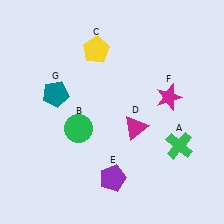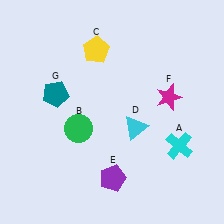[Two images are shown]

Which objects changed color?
A changed from green to cyan. D changed from magenta to cyan.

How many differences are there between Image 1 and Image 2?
There are 2 differences between the two images.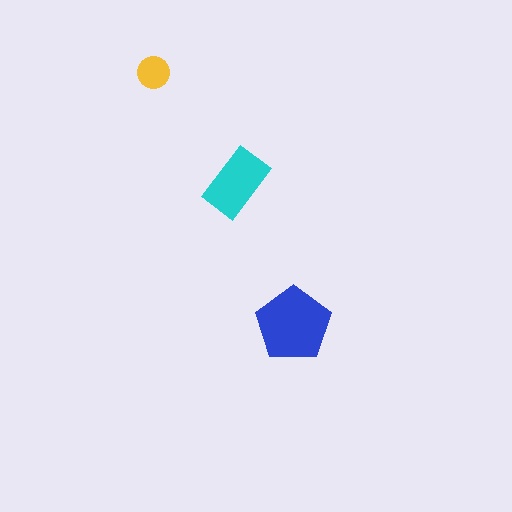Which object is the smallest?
The yellow circle.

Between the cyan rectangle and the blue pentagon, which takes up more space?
The blue pentagon.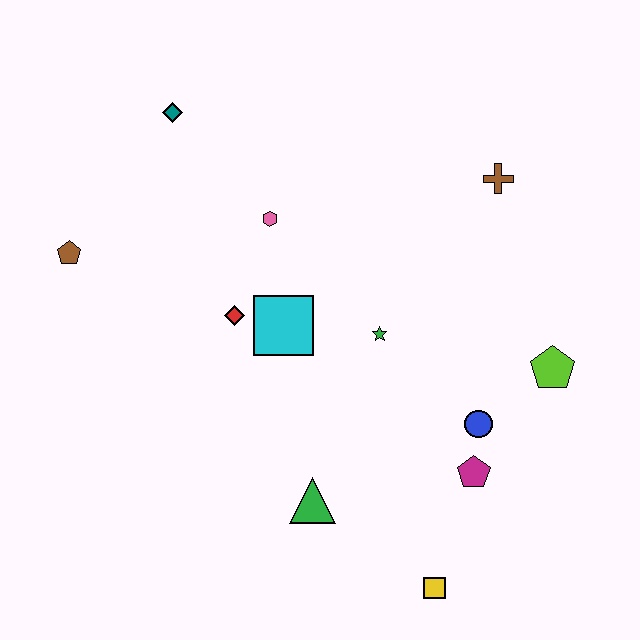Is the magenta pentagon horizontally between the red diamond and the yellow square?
No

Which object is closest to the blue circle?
The magenta pentagon is closest to the blue circle.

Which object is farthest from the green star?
The brown pentagon is farthest from the green star.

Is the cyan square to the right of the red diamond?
Yes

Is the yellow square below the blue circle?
Yes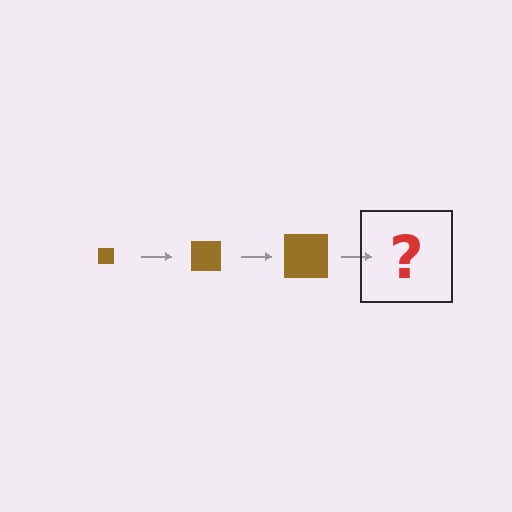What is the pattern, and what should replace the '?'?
The pattern is that the square gets progressively larger each step. The '?' should be a brown square, larger than the previous one.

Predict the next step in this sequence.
The next step is a brown square, larger than the previous one.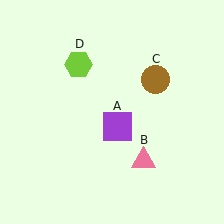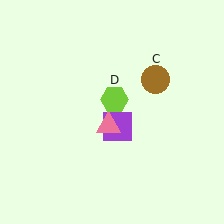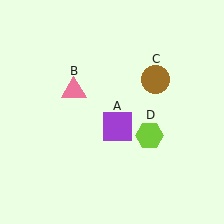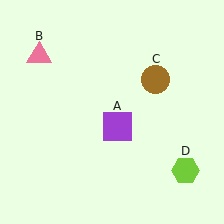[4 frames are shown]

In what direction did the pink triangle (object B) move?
The pink triangle (object B) moved up and to the left.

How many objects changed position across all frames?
2 objects changed position: pink triangle (object B), lime hexagon (object D).